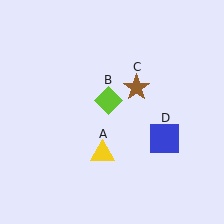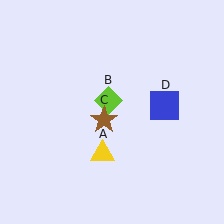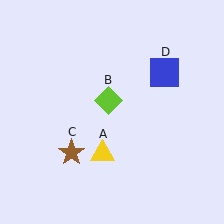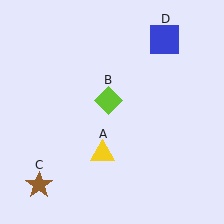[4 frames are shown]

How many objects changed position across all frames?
2 objects changed position: brown star (object C), blue square (object D).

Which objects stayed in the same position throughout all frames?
Yellow triangle (object A) and lime diamond (object B) remained stationary.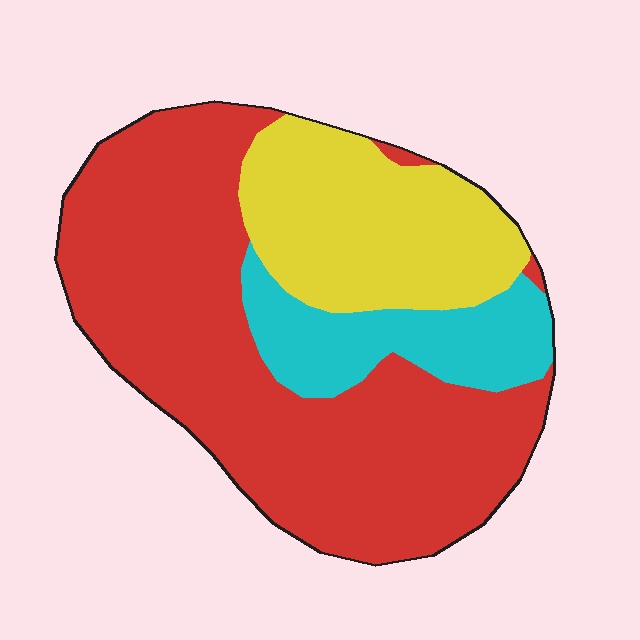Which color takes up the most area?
Red, at roughly 60%.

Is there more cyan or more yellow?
Yellow.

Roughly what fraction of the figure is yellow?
Yellow covers around 25% of the figure.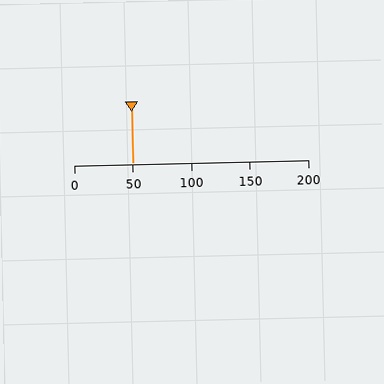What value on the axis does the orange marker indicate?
The marker indicates approximately 50.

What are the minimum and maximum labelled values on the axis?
The axis runs from 0 to 200.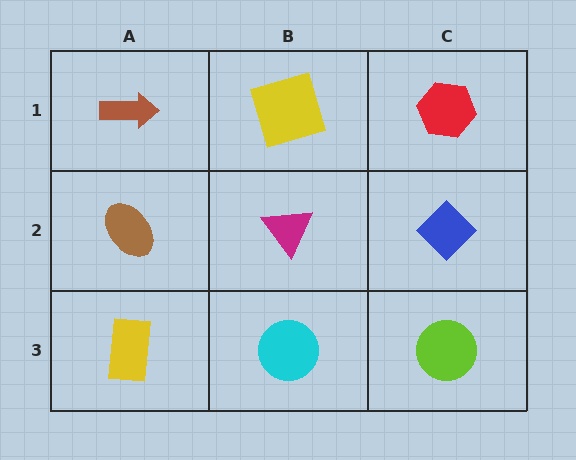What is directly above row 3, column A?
A brown ellipse.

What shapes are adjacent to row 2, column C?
A red hexagon (row 1, column C), a lime circle (row 3, column C), a magenta triangle (row 2, column B).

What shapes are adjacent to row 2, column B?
A yellow square (row 1, column B), a cyan circle (row 3, column B), a brown ellipse (row 2, column A), a blue diamond (row 2, column C).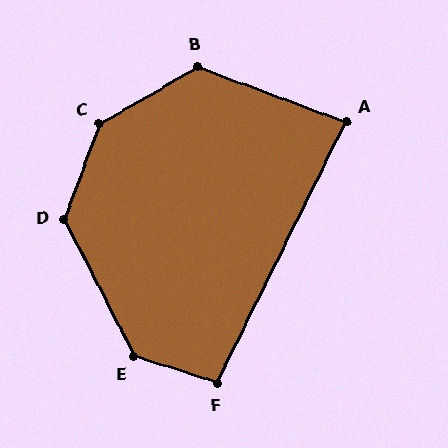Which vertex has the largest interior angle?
C, at approximately 141 degrees.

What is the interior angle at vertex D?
Approximately 133 degrees (obtuse).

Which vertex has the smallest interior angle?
A, at approximately 84 degrees.